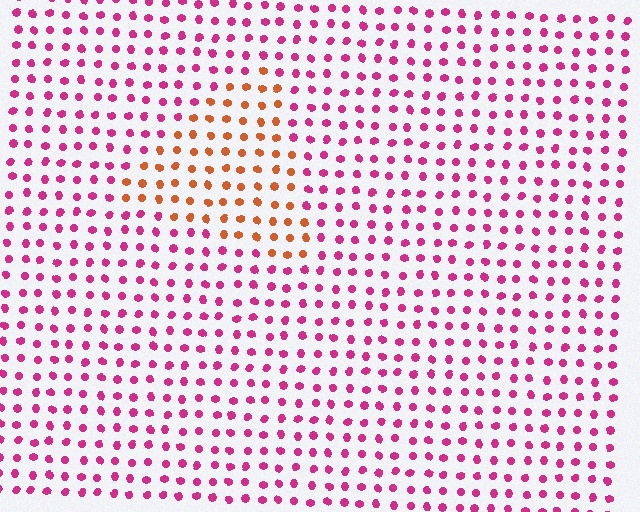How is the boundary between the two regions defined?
The boundary is defined purely by a slight shift in hue (about 53 degrees). Spacing, size, and orientation are identical on both sides.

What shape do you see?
I see a triangle.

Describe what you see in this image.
The image is filled with small magenta elements in a uniform arrangement. A triangle-shaped region is visible where the elements are tinted to a slightly different hue, forming a subtle color boundary.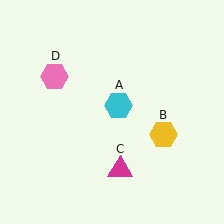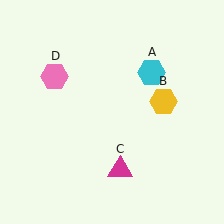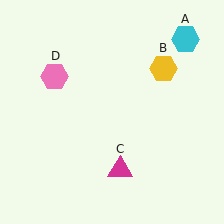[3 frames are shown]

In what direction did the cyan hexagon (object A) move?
The cyan hexagon (object A) moved up and to the right.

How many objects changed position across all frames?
2 objects changed position: cyan hexagon (object A), yellow hexagon (object B).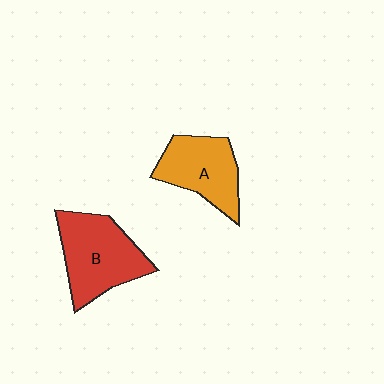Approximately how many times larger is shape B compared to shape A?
Approximately 1.2 times.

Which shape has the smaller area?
Shape A (orange).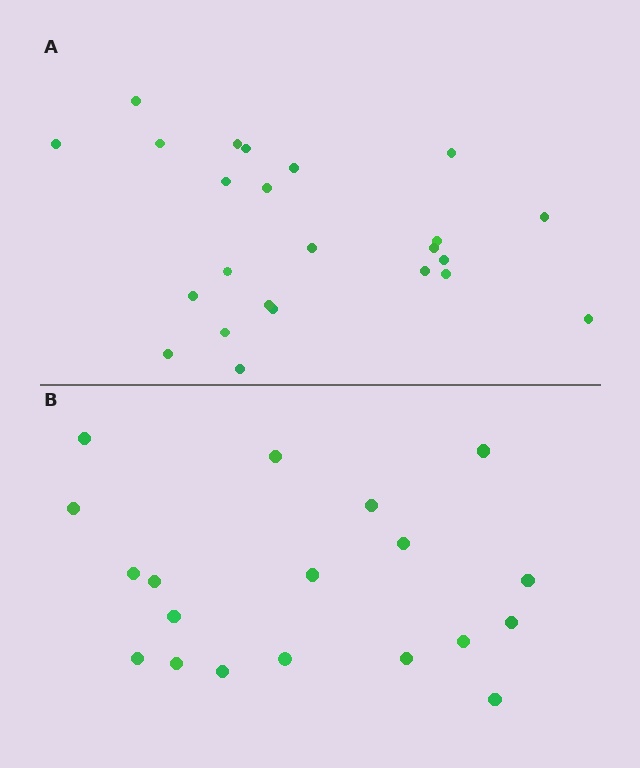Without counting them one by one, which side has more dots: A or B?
Region A (the top region) has more dots.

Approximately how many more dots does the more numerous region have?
Region A has about 5 more dots than region B.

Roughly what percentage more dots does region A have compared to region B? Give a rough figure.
About 25% more.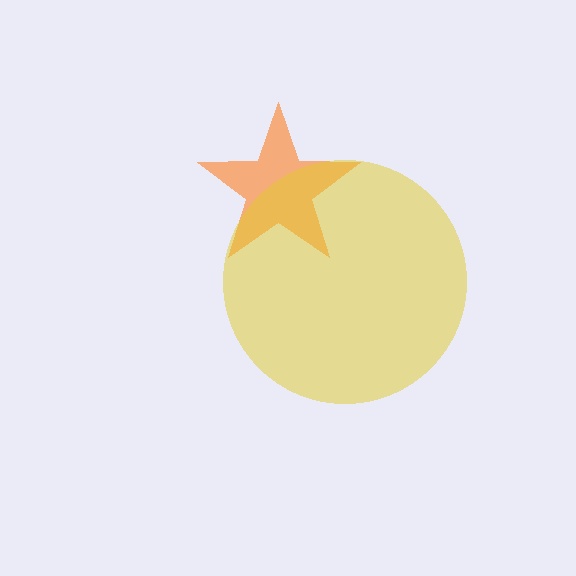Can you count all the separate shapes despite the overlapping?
Yes, there are 2 separate shapes.